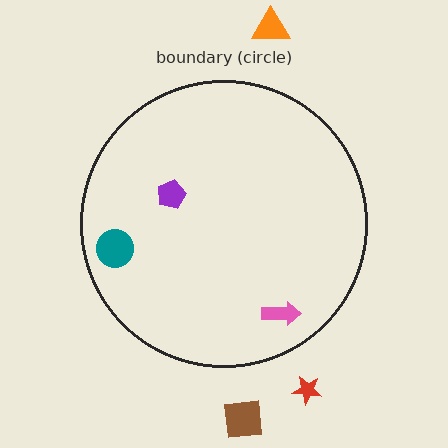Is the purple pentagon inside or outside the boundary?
Inside.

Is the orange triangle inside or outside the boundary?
Outside.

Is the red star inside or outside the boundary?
Outside.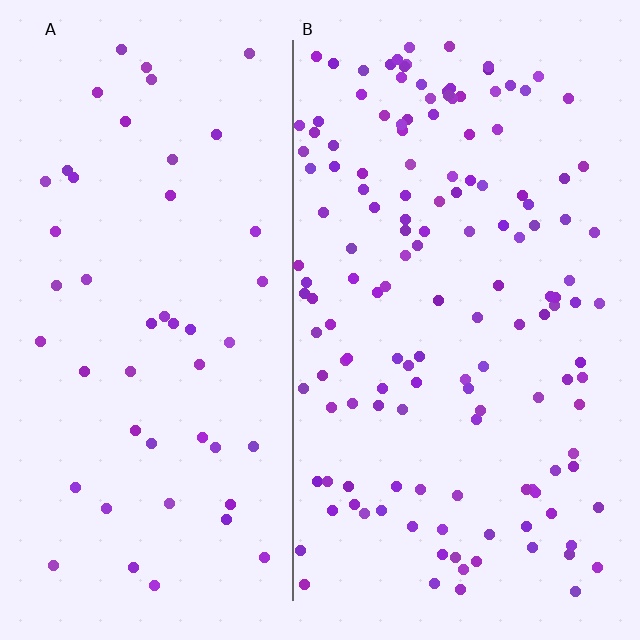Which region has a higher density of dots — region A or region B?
B (the right).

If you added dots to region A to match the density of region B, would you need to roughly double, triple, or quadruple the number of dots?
Approximately triple.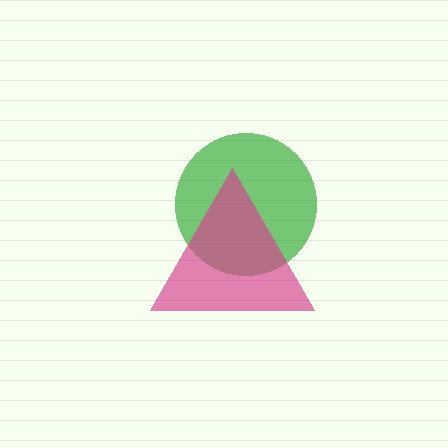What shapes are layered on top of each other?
The layered shapes are: a green circle, a magenta triangle.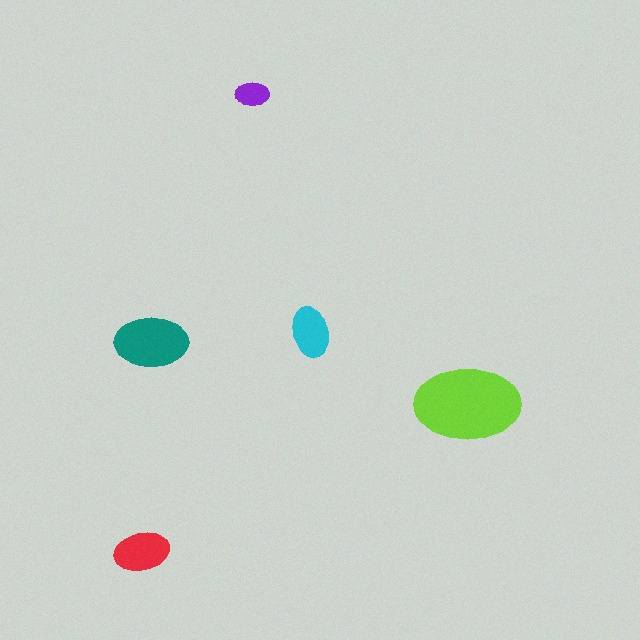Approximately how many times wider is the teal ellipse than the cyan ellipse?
About 1.5 times wider.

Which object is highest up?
The purple ellipse is topmost.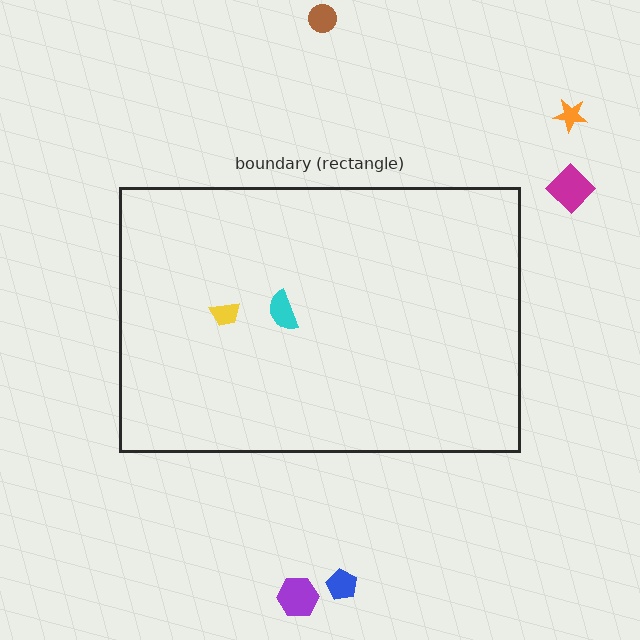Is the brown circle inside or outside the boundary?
Outside.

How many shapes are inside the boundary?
2 inside, 5 outside.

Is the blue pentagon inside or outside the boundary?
Outside.